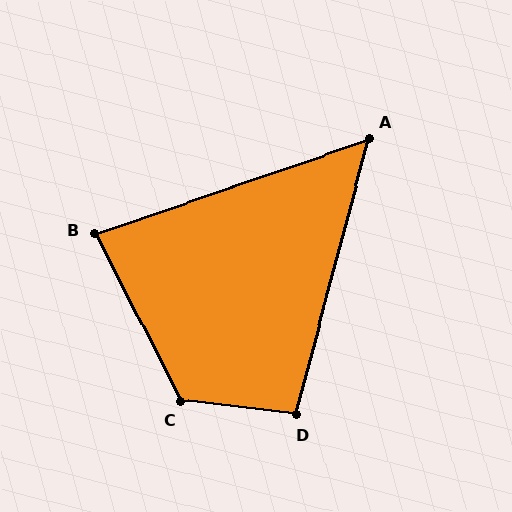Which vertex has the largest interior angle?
C, at approximately 124 degrees.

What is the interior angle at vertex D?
Approximately 98 degrees (obtuse).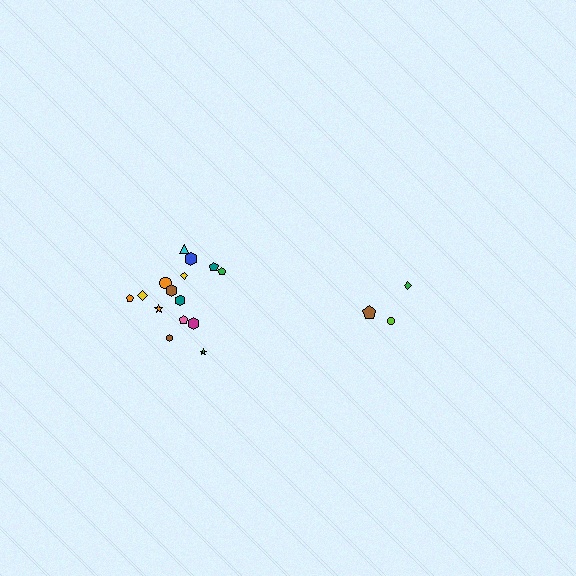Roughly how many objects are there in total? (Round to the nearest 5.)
Roughly 20 objects in total.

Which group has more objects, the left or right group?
The left group.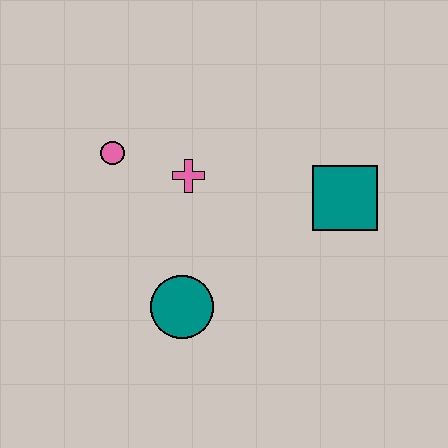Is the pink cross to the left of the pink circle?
No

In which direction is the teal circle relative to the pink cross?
The teal circle is below the pink cross.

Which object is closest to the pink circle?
The pink cross is closest to the pink circle.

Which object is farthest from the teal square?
The pink circle is farthest from the teal square.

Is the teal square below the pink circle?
Yes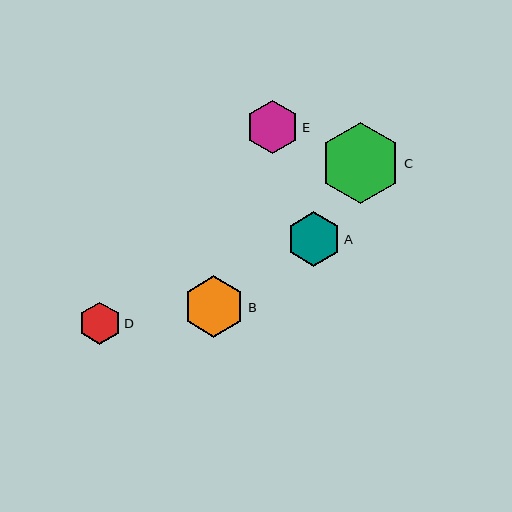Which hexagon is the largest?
Hexagon C is the largest with a size of approximately 81 pixels.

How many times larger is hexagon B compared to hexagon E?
Hexagon B is approximately 1.2 times the size of hexagon E.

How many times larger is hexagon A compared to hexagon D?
Hexagon A is approximately 1.3 times the size of hexagon D.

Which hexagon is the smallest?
Hexagon D is the smallest with a size of approximately 42 pixels.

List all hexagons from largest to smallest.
From largest to smallest: C, B, A, E, D.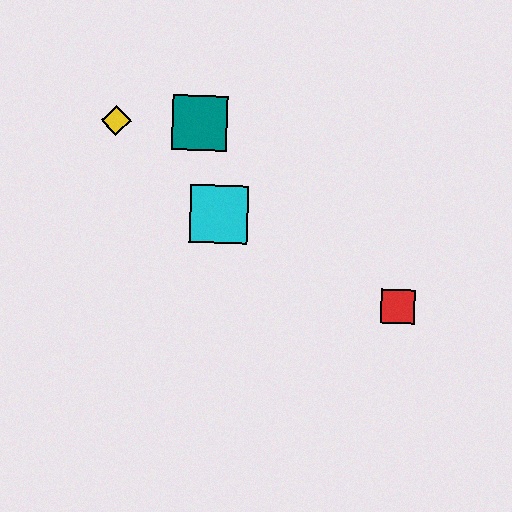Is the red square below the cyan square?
Yes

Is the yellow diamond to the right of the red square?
No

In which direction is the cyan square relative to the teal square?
The cyan square is below the teal square.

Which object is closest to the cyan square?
The teal square is closest to the cyan square.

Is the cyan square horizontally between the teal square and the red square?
Yes